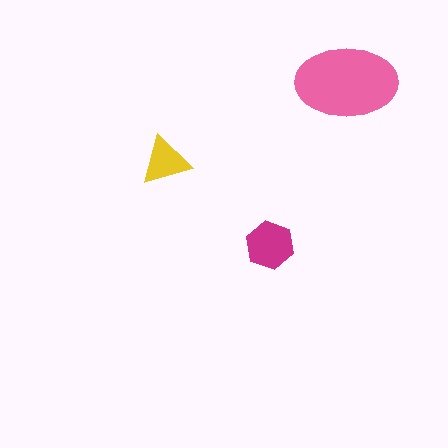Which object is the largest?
The pink ellipse.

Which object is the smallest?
The yellow triangle.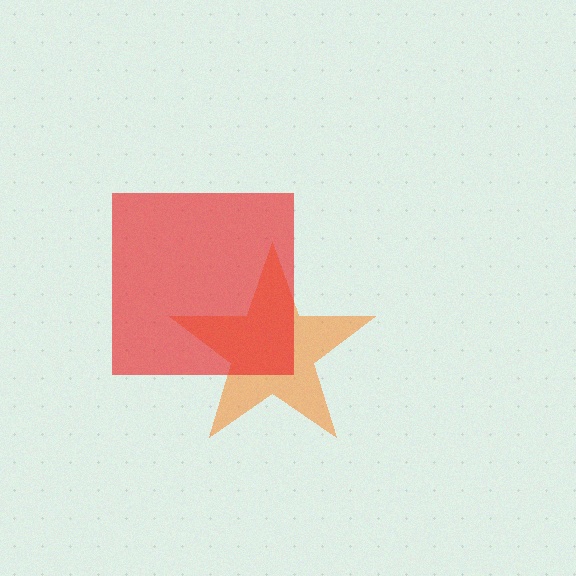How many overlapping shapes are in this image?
There are 2 overlapping shapes in the image.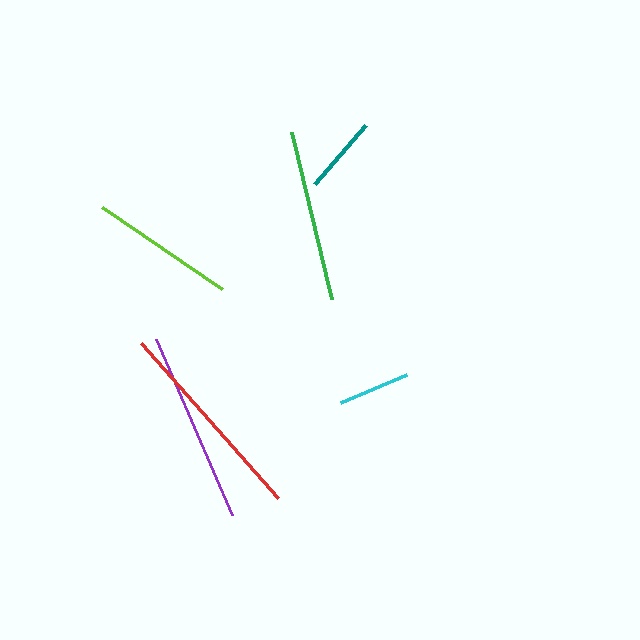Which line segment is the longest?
The red line is the longest at approximately 207 pixels.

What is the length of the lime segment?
The lime segment is approximately 146 pixels long.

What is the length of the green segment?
The green segment is approximately 172 pixels long.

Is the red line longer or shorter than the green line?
The red line is longer than the green line.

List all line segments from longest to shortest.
From longest to shortest: red, purple, green, lime, teal, cyan.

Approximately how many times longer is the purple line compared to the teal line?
The purple line is approximately 2.5 times the length of the teal line.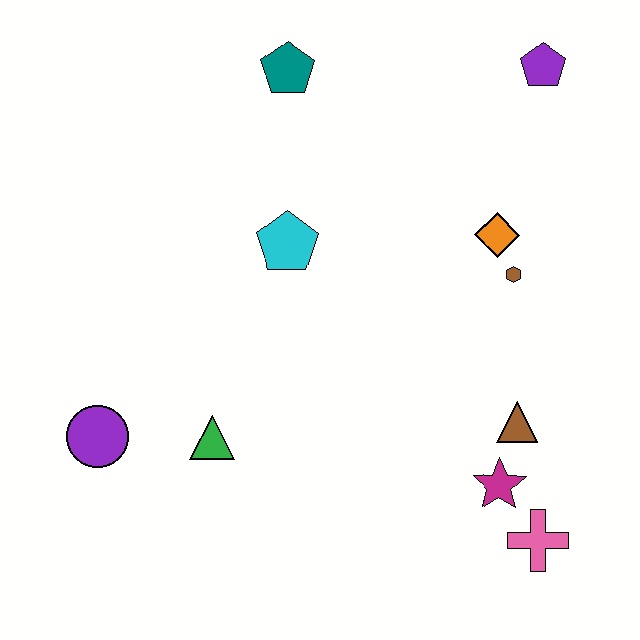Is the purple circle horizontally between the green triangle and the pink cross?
No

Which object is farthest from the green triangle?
The purple pentagon is farthest from the green triangle.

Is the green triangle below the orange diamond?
Yes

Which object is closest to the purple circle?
The green triangle is closest to the purple circle.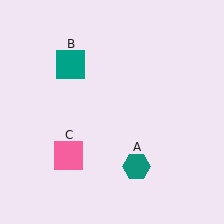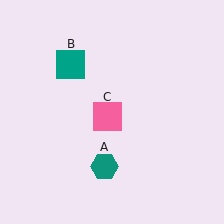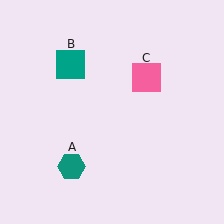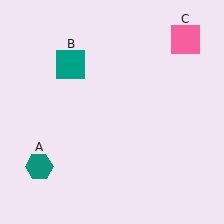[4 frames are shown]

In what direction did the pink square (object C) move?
The pink square (object C) moved up and to the right.